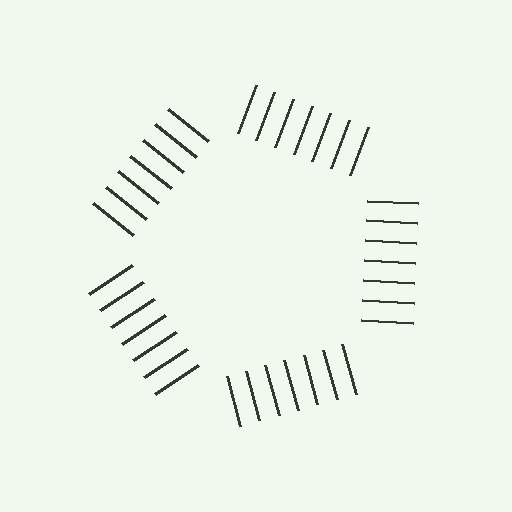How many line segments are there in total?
35 — 7 along each of the 5 edges.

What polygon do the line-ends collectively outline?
An illusory pentagon — the line segments terminate on its edges but no continuous stroke is drawn.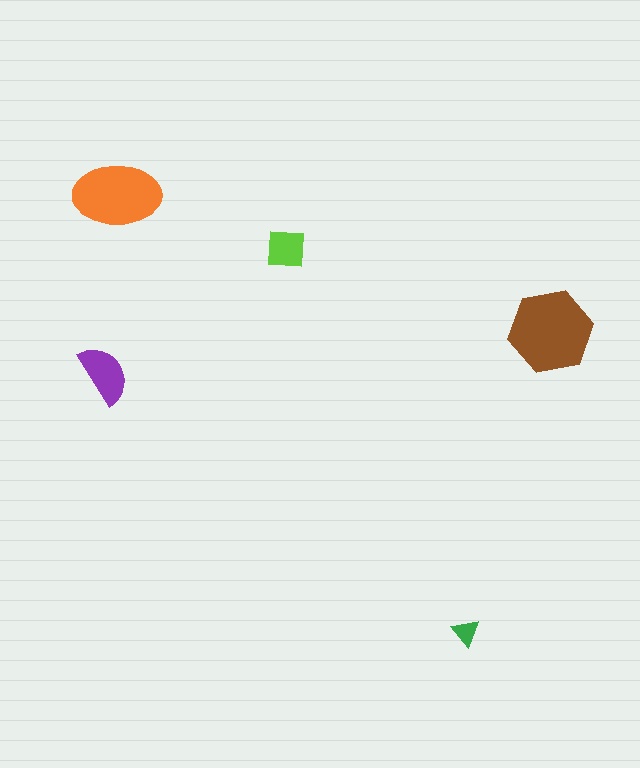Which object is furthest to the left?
The purple semicircle is leftmost.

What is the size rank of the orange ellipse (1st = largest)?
2nd.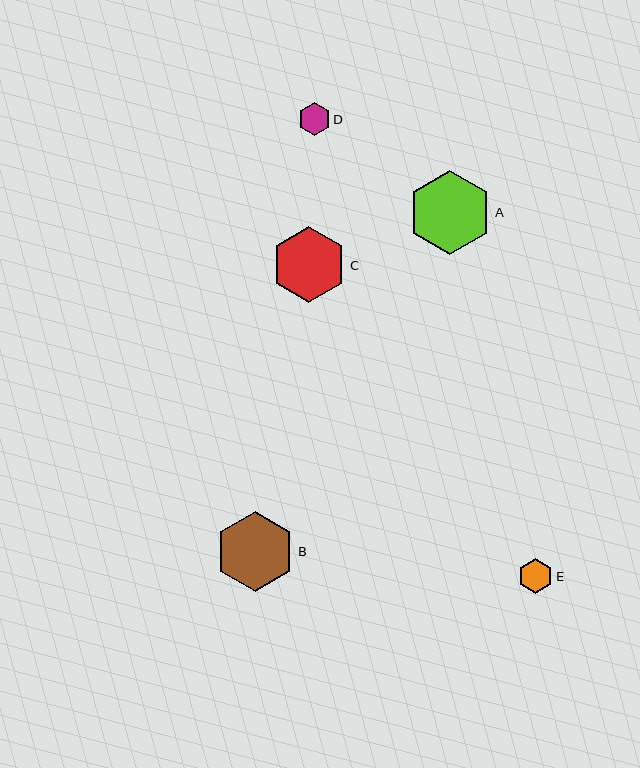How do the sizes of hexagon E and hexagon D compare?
Hexagon E and hexagon D are approximately the same size.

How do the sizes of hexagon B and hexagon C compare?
Hexagon B and hexagon C are approximately the same size.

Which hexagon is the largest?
Hexagon A is the largest with a size of approximately 84 pixels.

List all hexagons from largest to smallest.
From largest to smallest: A, B, C, E, D.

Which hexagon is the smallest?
Hexagon D is the smallest with a size of approximately 32 pixels.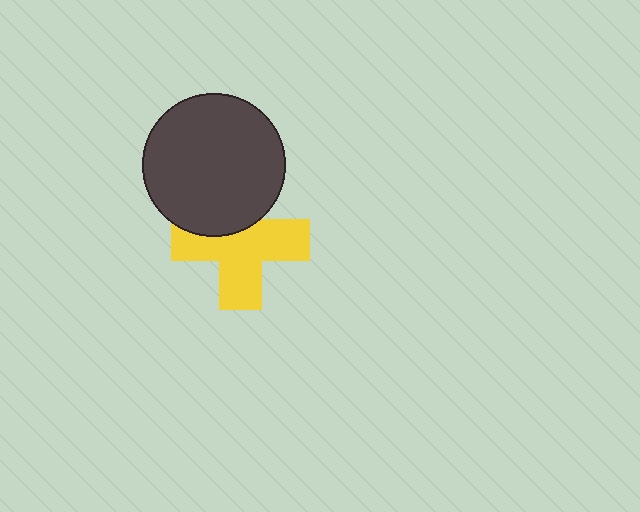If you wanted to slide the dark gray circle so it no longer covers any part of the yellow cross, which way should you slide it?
Slide it up — that is the most direct way to separate the two shapes.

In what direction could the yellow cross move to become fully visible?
The yellow cross could move down. That would shift it out from behind the dark gray circle entirely.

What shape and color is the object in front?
The object in front is a dark gray circle.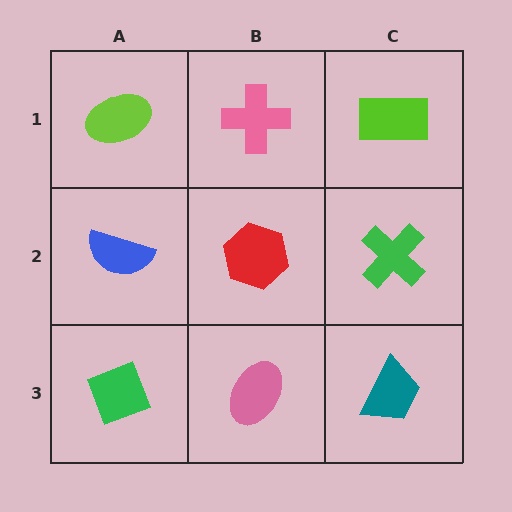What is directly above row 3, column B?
A red hexagon.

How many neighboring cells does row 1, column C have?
2.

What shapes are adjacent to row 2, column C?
A lime rectangle (row 1, column C), a teal trapezoid (row 3, column C), a red hexagon (row 2, column B).